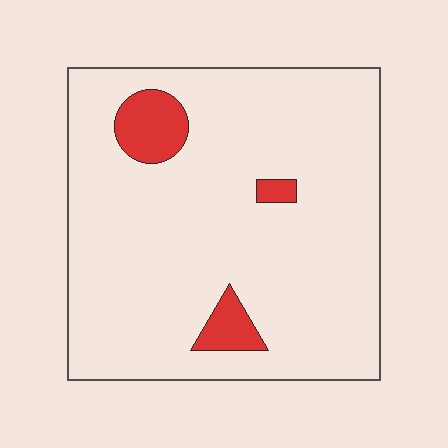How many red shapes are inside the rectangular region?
3.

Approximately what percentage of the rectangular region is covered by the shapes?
Approximately 10%.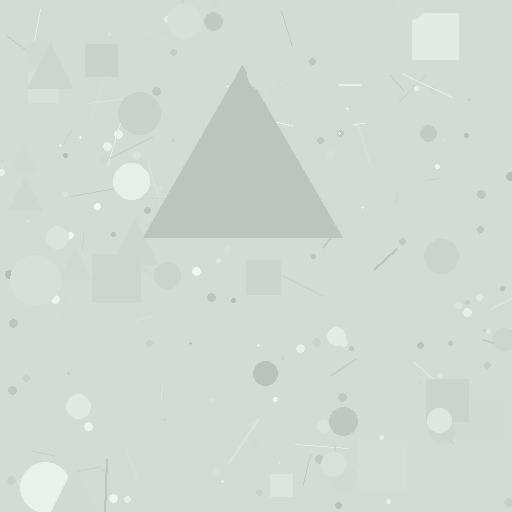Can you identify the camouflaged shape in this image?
The camouflaged shape is a triangle.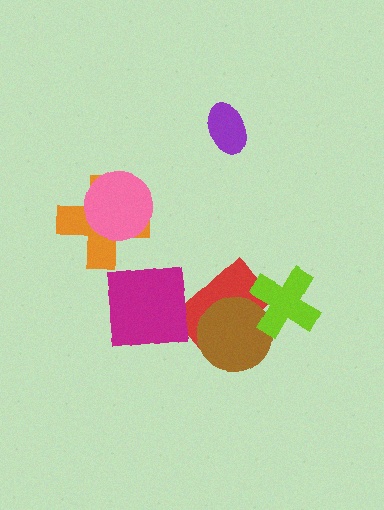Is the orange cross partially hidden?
Yes, it is partially covered by another shape.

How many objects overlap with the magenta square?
0 objects overlap with the magenta square.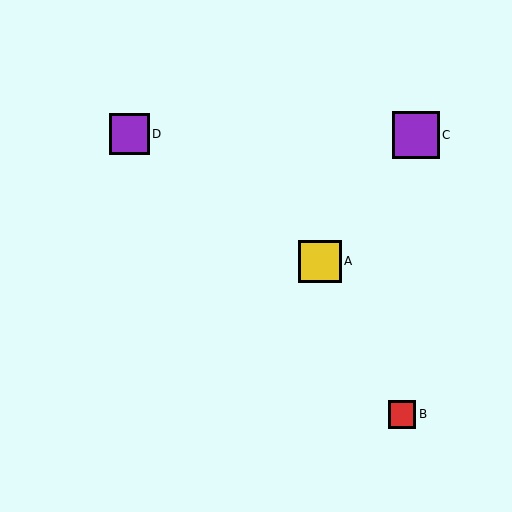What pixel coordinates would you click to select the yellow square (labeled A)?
Click at (320, 261) to select the yellow square A.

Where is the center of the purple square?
The center of the purple square is at (416, 135).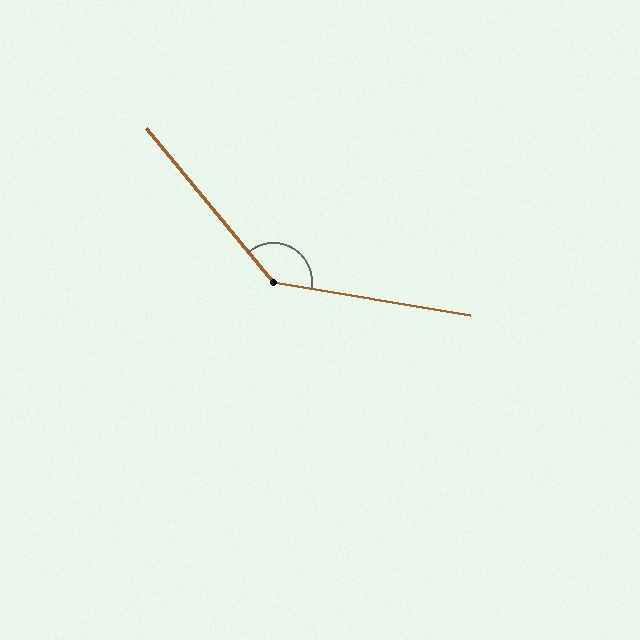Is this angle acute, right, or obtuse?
It is obtuse.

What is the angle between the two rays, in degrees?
Approximately 139 degrees.